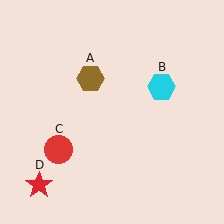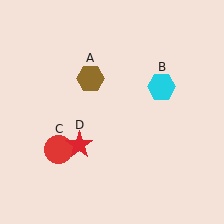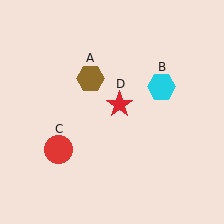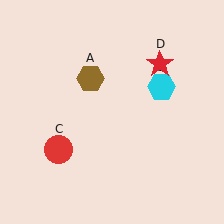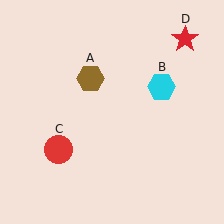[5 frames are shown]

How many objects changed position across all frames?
1 object changed position: red star (object D).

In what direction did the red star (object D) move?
The red star (object D) moved up and to the right.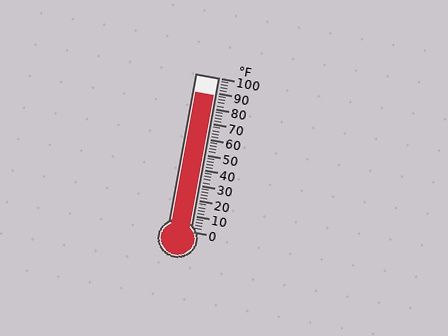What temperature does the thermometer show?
The thermometer shows approximately 88°F.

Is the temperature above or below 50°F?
The temperature is above 50°F.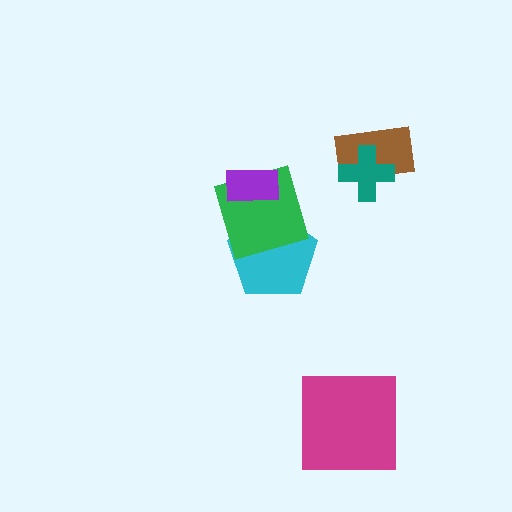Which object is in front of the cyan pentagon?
The green square is in front of the cyan pentagon.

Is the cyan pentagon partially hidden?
Yes, it is partially covered by another shape.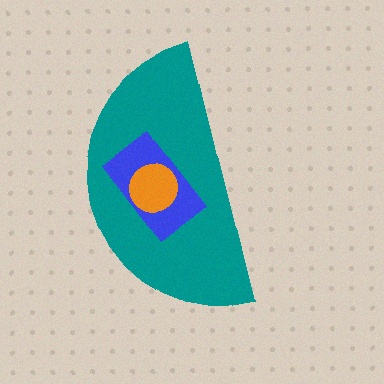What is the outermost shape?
The teal semicircle.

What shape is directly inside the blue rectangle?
The orange circle.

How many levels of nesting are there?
3.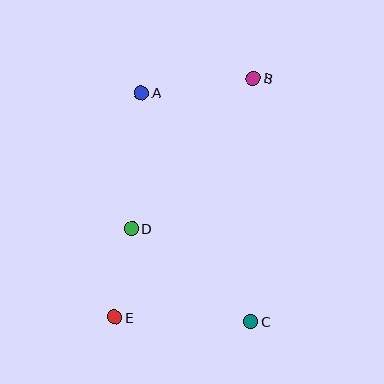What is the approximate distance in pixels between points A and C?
The distance between A and C is approximately 253 pixels.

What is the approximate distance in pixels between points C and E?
The distance between C and E is approximately 136 pixels.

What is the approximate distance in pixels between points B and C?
The distance between B and C is approximately 243 pixels.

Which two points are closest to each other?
Points D and E are closest to each other.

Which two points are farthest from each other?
Points B and E are farthest from each other.